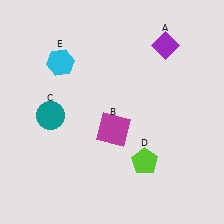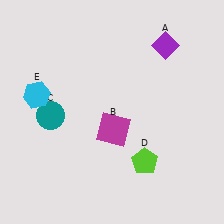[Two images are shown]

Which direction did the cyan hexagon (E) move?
The cyan hexagon (E) moved down.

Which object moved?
The cyan hexagon (E) moved down.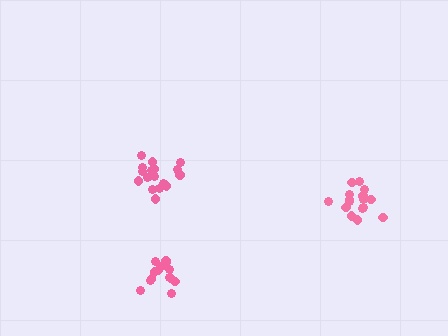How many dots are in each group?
Group 1: 16 dots, Group 2: 17 dots, Group 3: 14 dots (47 total).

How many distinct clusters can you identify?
There are 3 distinct clusters.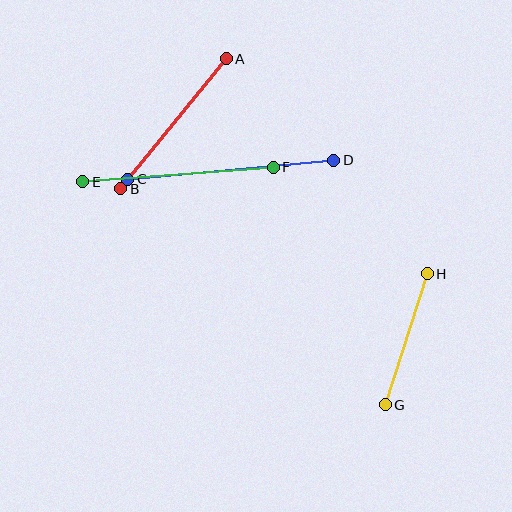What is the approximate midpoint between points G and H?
The midpoint is at approximately (406, 339) pixels.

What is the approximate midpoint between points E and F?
The midpoint is at approximately (178, 175) pixels.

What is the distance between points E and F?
The distance is approximately 191 pixels.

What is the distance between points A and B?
The distance is approximately 168 pixels.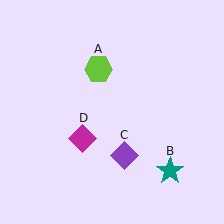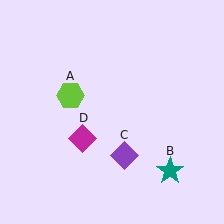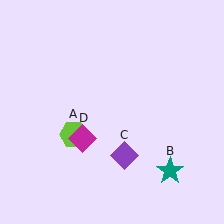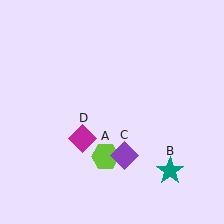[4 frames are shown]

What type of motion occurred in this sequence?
The lime hexagon (object A) rotated counterclockwise around the center of the scene.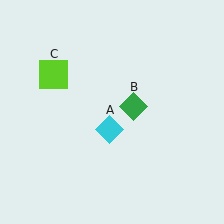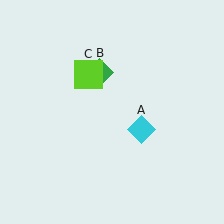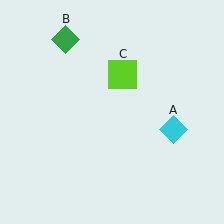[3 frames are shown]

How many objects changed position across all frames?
3 objects changed position: cyan diamond (object A), green diamond (object B), lime square (object C).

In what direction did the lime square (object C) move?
The lime square (object C) moved right.